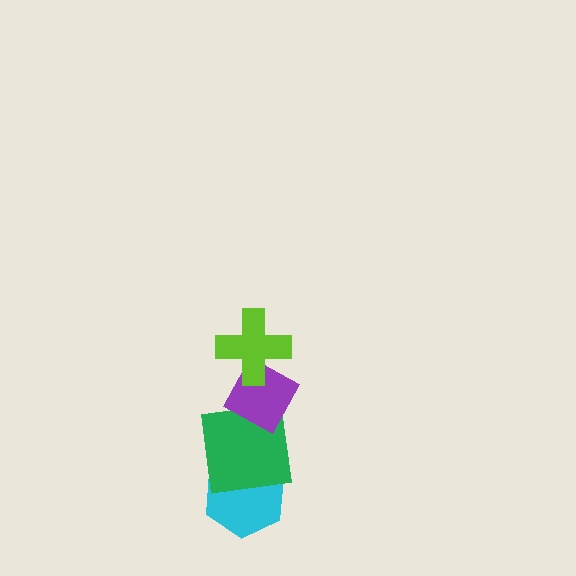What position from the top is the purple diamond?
The purple diamond is 2nd from the top.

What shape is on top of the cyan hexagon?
The green square is on top of the cyan hexagon.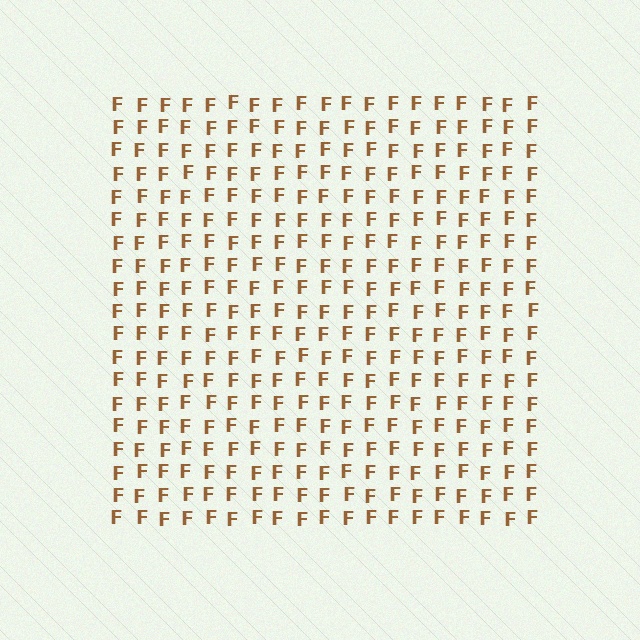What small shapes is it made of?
It is made of small letter F's.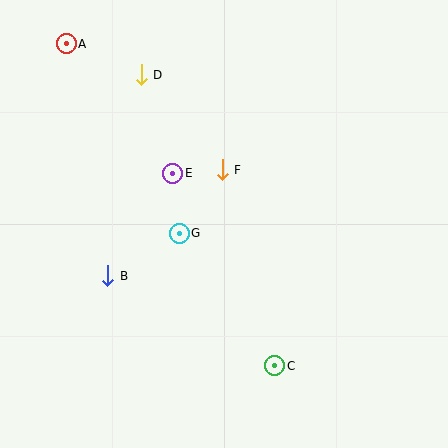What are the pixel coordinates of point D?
Point D is at (141, 75).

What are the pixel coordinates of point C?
Point C is at (275, 366).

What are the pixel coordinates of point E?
Point E is at (173, 173).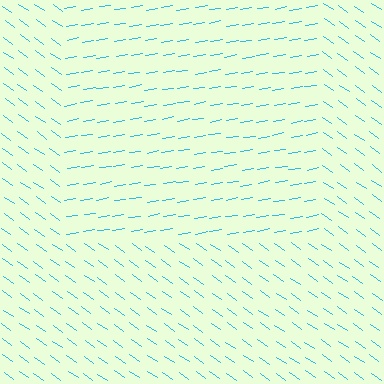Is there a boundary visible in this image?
Yes, there is a texture boundary formed by a change in line orientation.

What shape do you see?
I see a rectangle.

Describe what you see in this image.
The image is filled with small cyan line segments. A rectangle region in the image has lines oriented differently from the surrounding lines, creating a visible texture boundary.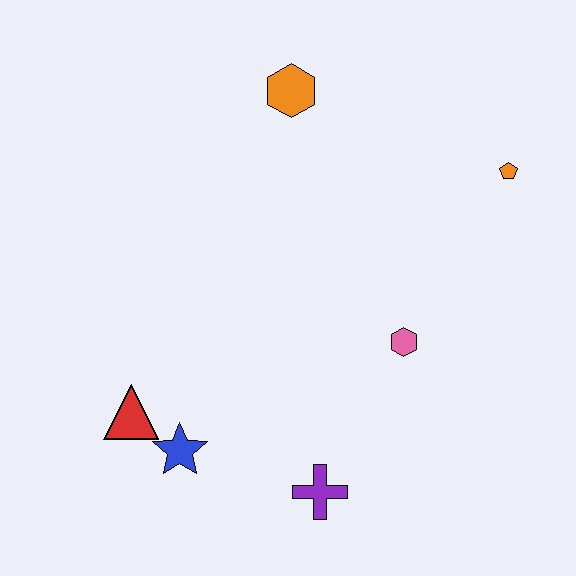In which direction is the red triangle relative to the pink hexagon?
The red triangle is to the left of the pink hexagon.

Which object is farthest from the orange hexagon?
The purple cross is farthest from the orange hexagon.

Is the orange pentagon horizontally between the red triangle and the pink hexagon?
No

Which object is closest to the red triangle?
The blue star is closest to the red triangle.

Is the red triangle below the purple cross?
No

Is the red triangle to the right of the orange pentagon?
No